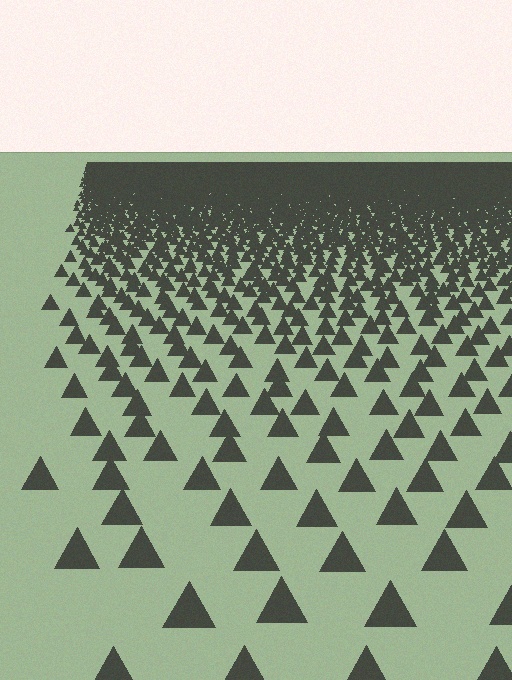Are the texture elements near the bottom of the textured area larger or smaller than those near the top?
Larger. Near the bottom, elements are closer to the viewer and appear at a bigger on-screen size.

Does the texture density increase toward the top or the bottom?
Density increases toward the top.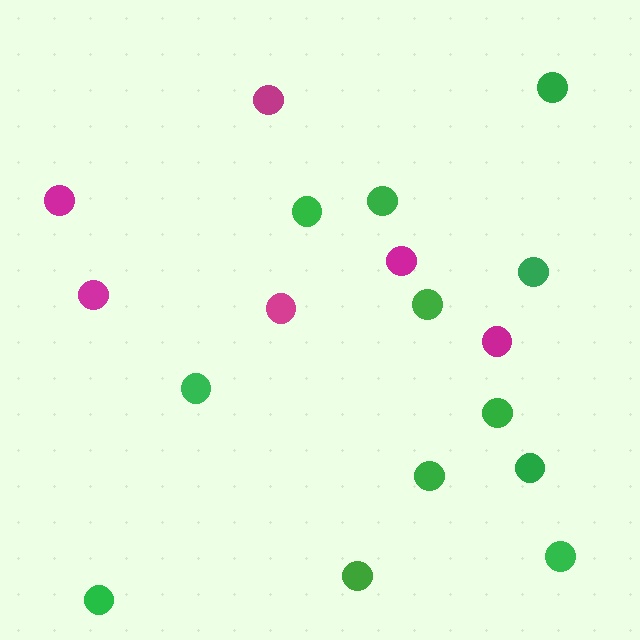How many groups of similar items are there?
There are 2 groups: one group of green circles (12) and one group of magenta circles (6).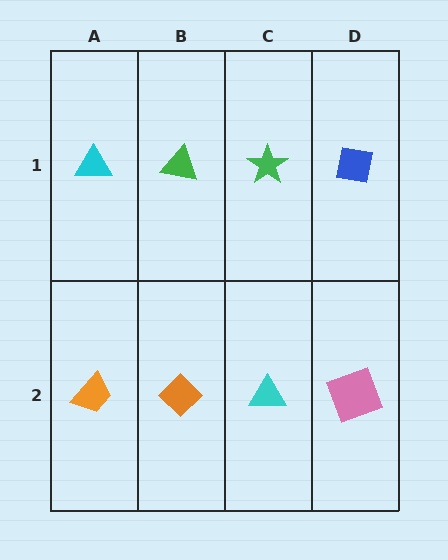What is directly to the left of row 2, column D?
A cyan triangle.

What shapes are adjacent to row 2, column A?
A cyan triangle (row 1, column A), an orange diamond (row 2, column B).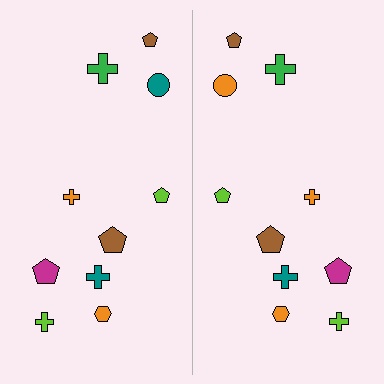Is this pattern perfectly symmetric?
No, the pattern is not perfectly symmetric. The orange circle on the right side breaks the symmetry — its mirror counterpart is teal.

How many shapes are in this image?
There are 20 shapes in this image.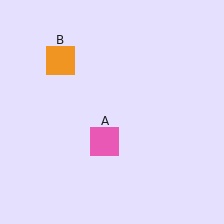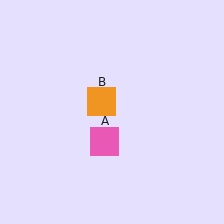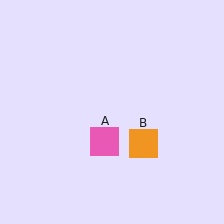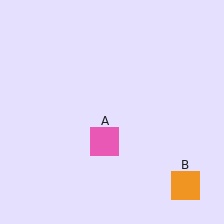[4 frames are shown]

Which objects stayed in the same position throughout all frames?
Pink square (object A) remained stationary.